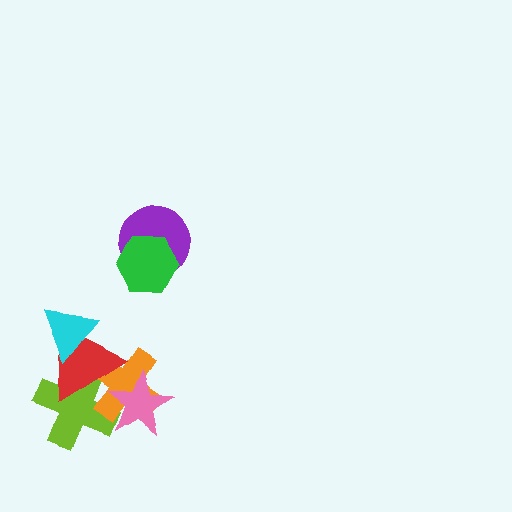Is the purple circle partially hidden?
Yes, it is partially covered by another shape.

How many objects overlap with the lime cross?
3 objects overlap with the lime cross.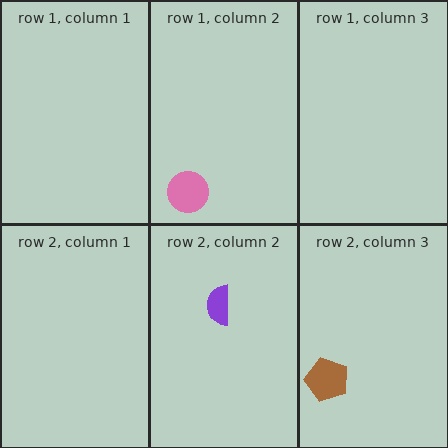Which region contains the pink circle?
The row 1, column 2 region.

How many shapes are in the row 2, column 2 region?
1.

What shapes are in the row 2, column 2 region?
The purple semicircle.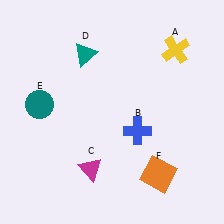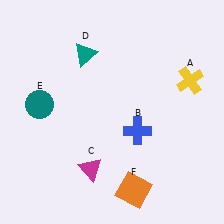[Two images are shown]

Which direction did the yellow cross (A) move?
The yellow cross (A) moved down.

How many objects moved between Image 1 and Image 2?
2 objects moved between the two images.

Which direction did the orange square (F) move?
The orange square (F) moved left.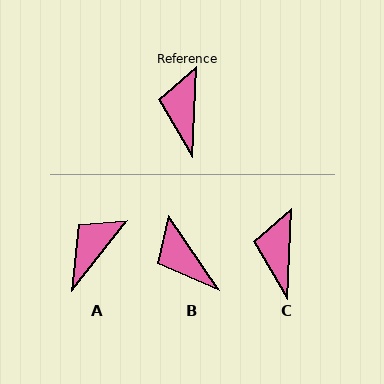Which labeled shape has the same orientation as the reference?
C.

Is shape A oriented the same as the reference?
No, it is off by about 36 degrees.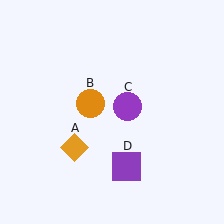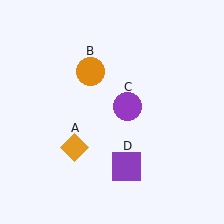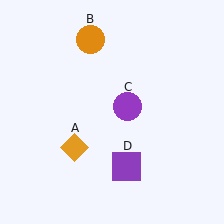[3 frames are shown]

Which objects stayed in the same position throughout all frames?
Orange diamond (object A) and purple circle (object C) and purple square (object D) remained stationary.